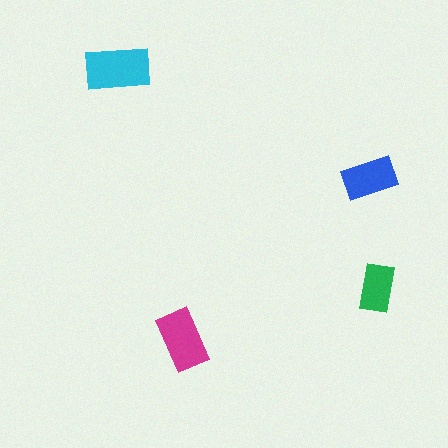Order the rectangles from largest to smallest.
the cyan one, the magenta one, the blue one, the green one.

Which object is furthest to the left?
The cyan rectangle is leftmost.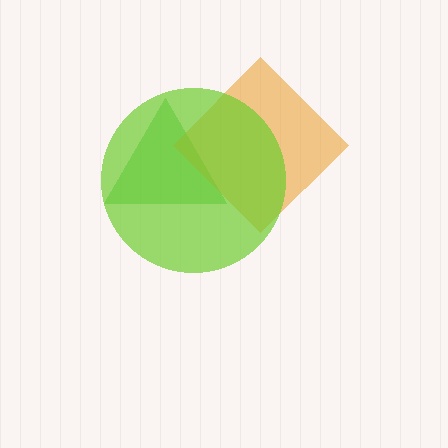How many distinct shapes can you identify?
There are 3 distinct shapes: a green triangle, an orange diamond, a lime circle.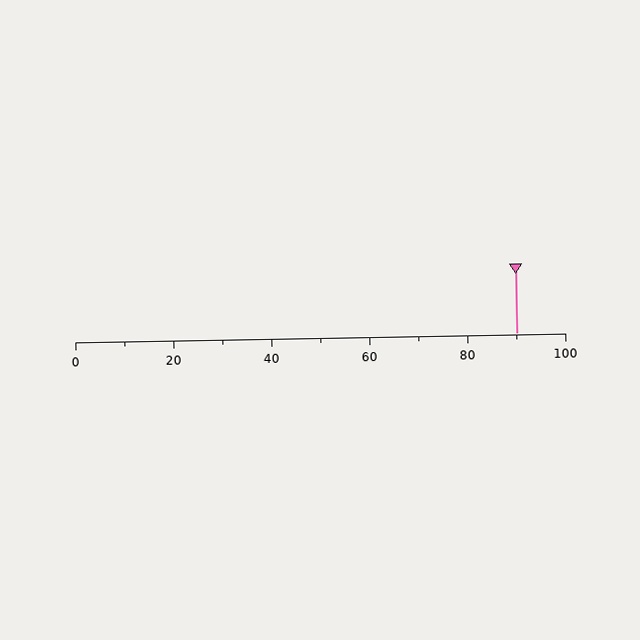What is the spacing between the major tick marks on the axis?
The major ticks are spaced 20 apart.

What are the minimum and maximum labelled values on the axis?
The axis runs from 0 to 100.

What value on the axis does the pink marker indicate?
The marker indicates approximately 90.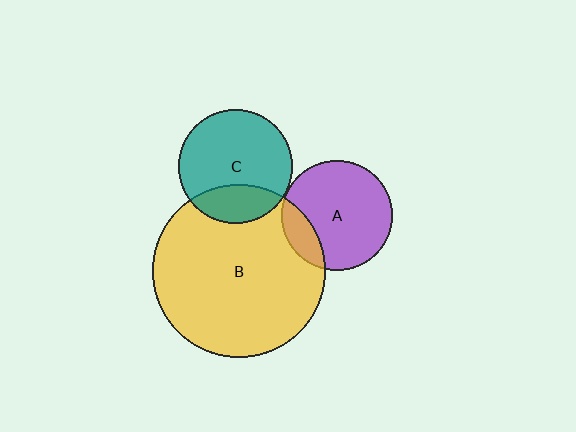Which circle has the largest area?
Circle B (yellow).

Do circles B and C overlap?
Yes.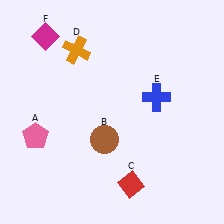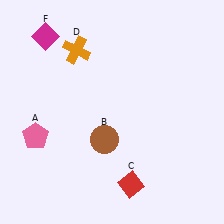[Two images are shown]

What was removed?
The blue cross (E) was removed in Image 2.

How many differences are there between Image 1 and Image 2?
There is 1 difference between the two images.